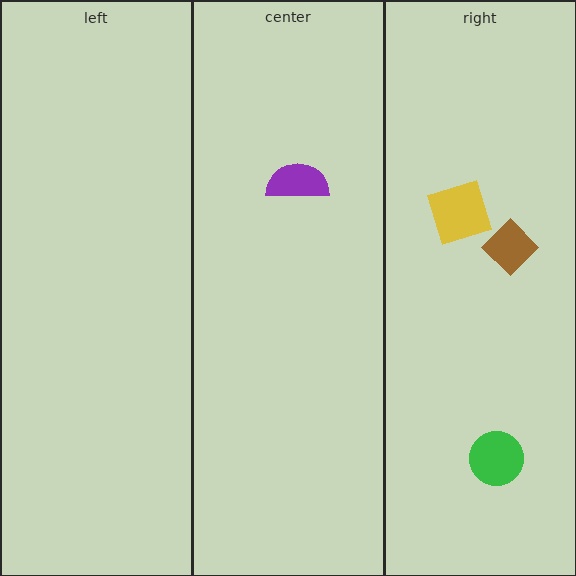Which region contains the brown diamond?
The right region.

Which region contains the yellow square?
The right region.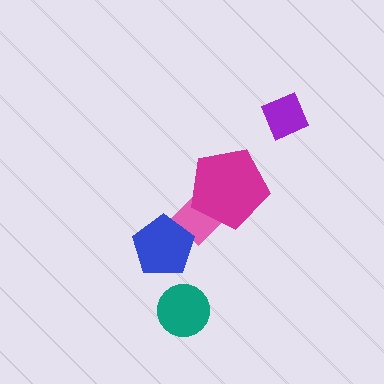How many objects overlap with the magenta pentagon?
1 object overlaps with the magenta pentagon.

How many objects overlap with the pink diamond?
2 objects overlap with the pink diamond.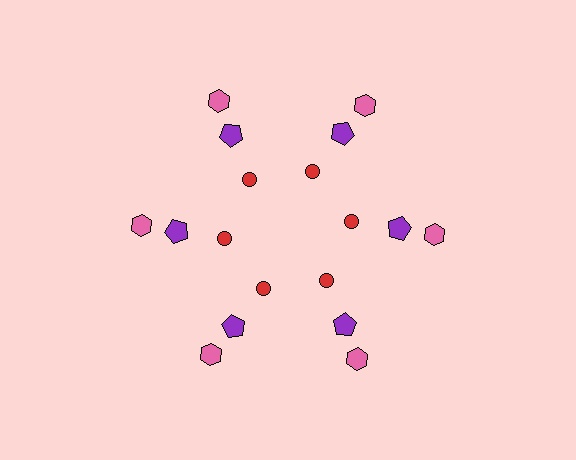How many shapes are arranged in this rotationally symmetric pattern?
There are 18 shapes, arranged in 6 groups of 3.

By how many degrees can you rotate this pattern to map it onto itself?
The pattern maps onto itself every 60 degrees of rotation.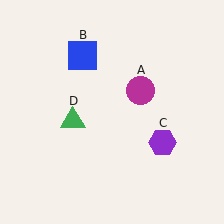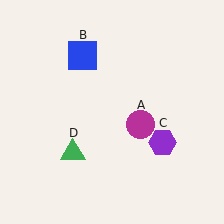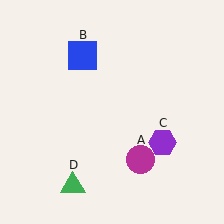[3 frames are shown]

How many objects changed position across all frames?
2 objects changed position: magenta circle (object A), green triangle (object D).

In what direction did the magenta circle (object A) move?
The magenta circle (object A) moved down.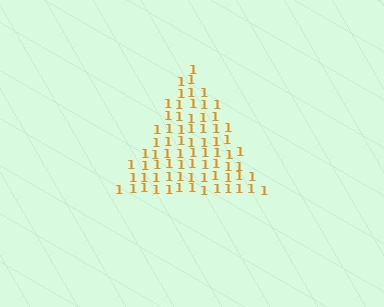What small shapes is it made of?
It is made of small digit 1's.